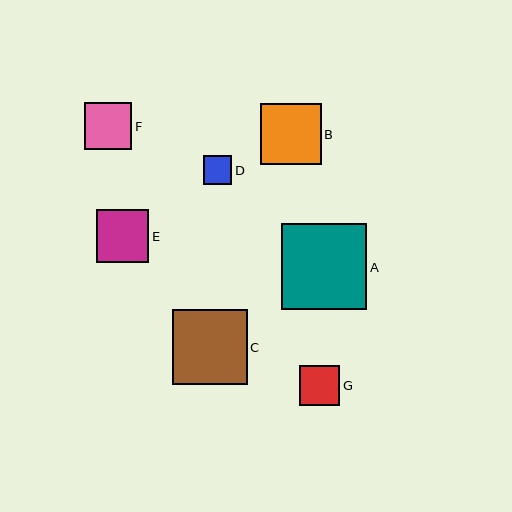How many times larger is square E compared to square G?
Square E is approximately 1.3 times the size of square G.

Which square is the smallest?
Square D is the smallest with a size of approximately 28 pixels.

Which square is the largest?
Square A is the largest with a size of approximately 86 pixels.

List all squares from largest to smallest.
From largest to smallest: A, C, B, E, F, G, D.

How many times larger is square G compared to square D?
Square G is approximately 1.4 times the size of square D.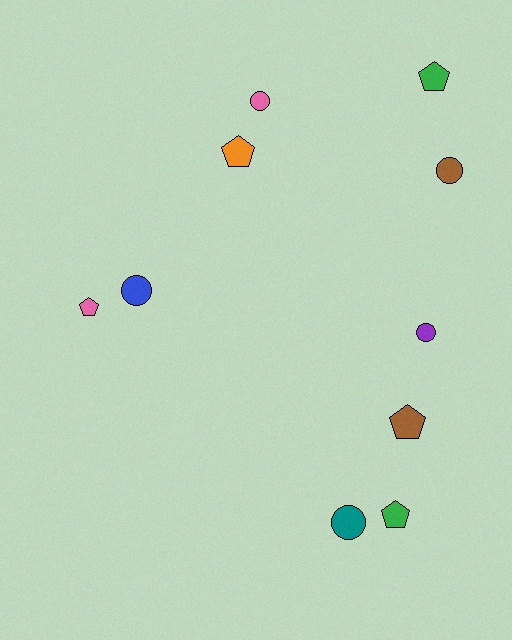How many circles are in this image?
There are 5 circles.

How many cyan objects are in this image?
There are no cyan objects.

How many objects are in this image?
There are 10 objects.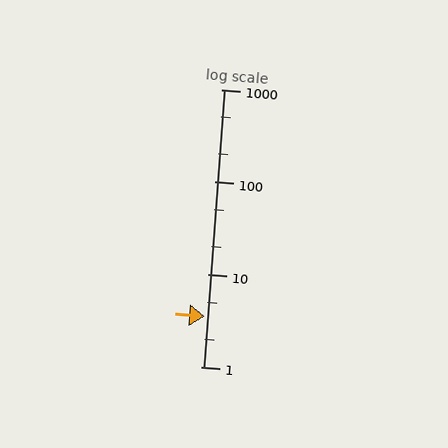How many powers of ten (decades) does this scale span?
The scale spans 3 decades, from 1 to 1000.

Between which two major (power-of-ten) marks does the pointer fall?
The pointer is between 1 and 10.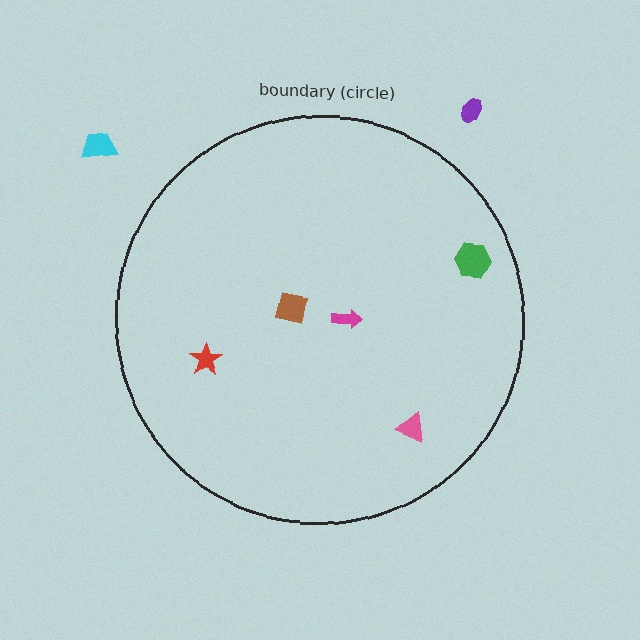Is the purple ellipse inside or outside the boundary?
Outside.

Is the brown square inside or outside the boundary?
Inside.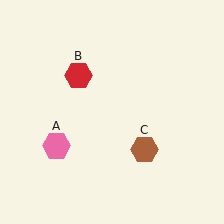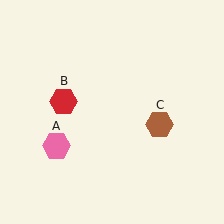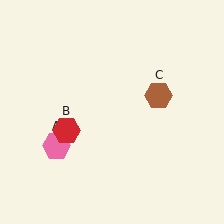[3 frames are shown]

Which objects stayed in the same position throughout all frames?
Pink hexagon (object A) remained stationary.